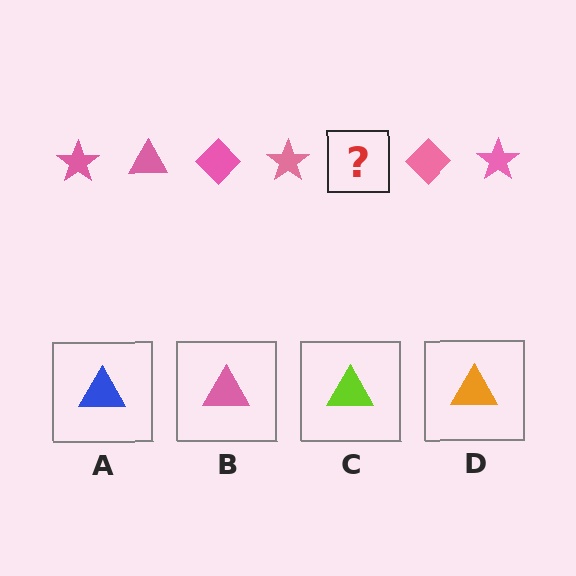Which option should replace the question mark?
Option B.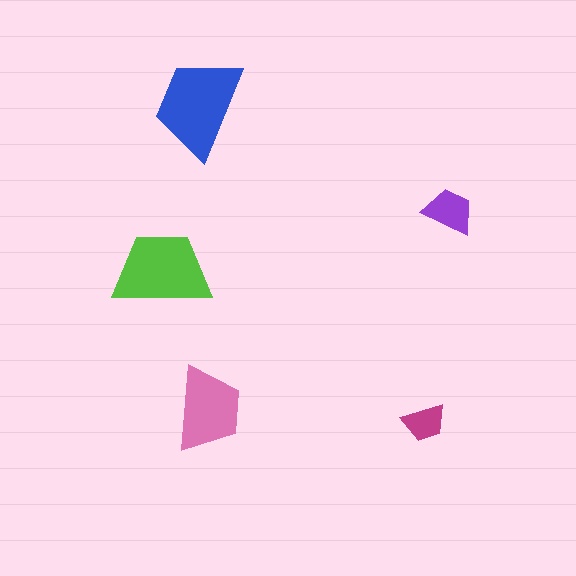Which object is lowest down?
The magenta trapezoid is bottommost.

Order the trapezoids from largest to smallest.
the blue one, the lime one, the pink one, the purple one, the magenta one.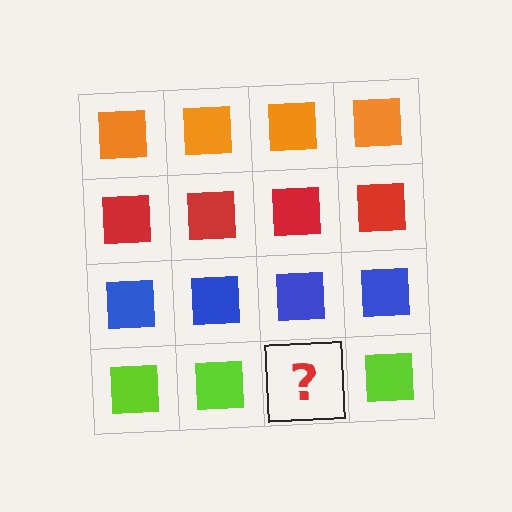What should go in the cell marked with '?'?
The missing cell should contain a lime square.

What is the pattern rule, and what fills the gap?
The rule is that each row has a consistent color. The gap should be filled with a lime square.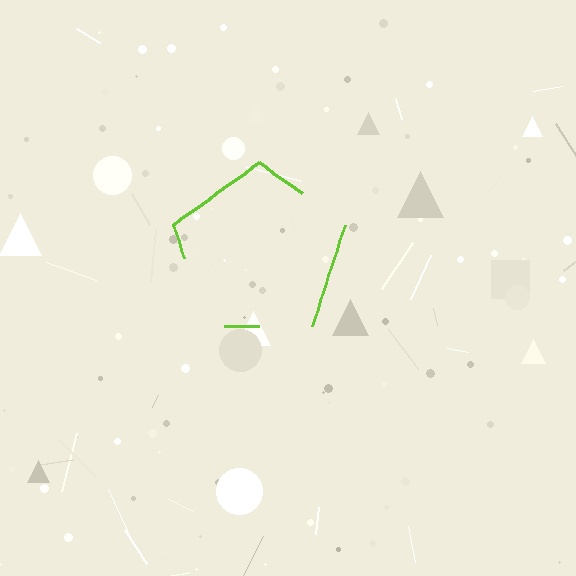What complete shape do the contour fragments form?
The contour fragments form a pentagon.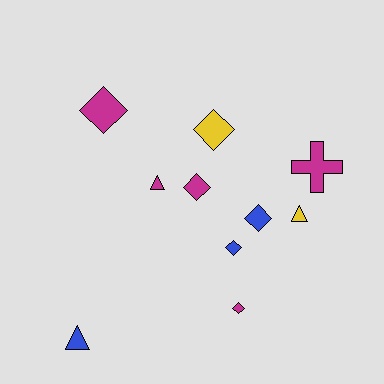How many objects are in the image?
There are 10 objects.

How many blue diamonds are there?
There are 2 blue diamonds.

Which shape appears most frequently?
Diamond, with 6 objects.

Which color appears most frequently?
Magenta, with 5 objects.